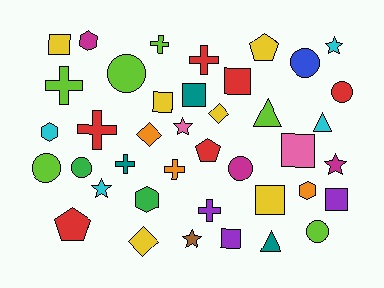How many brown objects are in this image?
There is 1 brown object.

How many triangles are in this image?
There are 3 triangles.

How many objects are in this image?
There are 40 objects.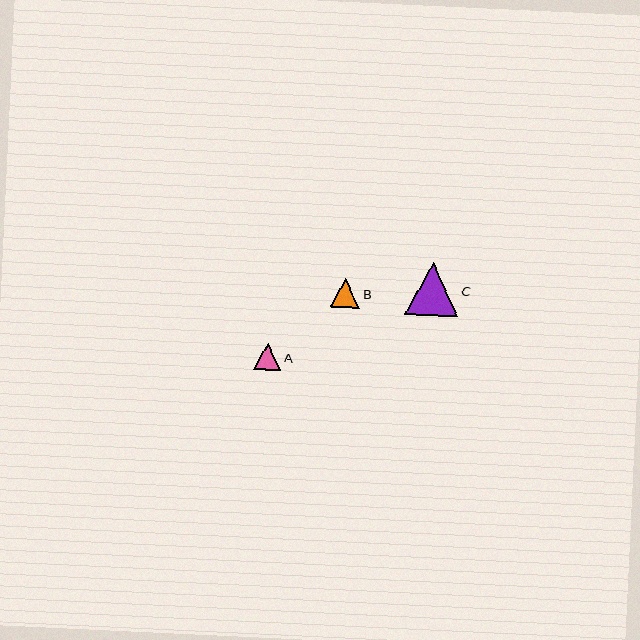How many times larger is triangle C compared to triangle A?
Triangle C is approximately 1.9 times the size of triangle A.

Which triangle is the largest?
Triangle C is the largest with a size of approximately 53 pixels.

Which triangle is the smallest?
Triangle A is the smallest with a size of approximately 27 pixels.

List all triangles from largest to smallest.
From largest to smallest: C, B, A.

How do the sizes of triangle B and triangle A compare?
Triangle B and triangle A are approximately the same size.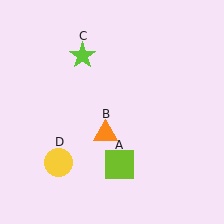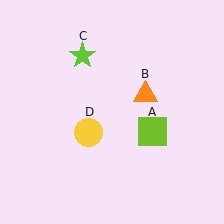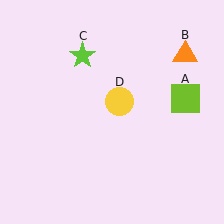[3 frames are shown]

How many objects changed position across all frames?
3 objects changed position: lime square (object A), orange triangle (object B), yellow circle (object D).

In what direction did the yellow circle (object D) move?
The yellow circle (object D) moved up and to the right.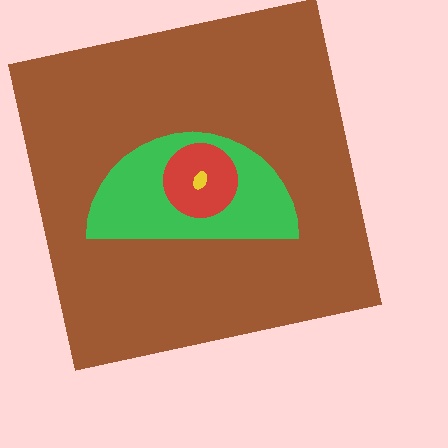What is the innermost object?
The yellow ellipse.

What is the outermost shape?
The brown square.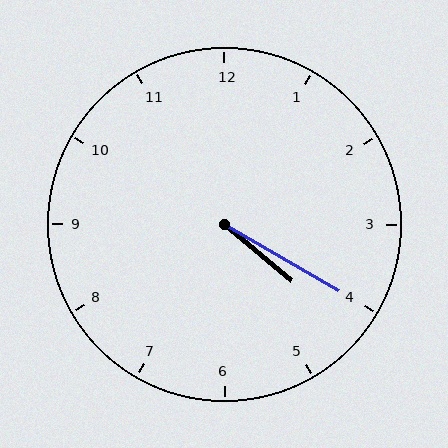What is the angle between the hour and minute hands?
Approximately 10 degrees.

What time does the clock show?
4:20.